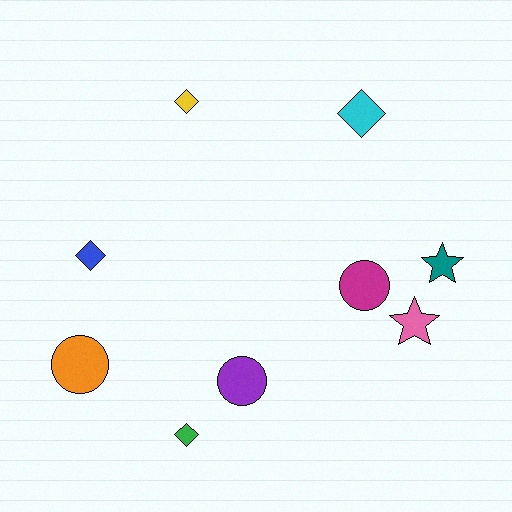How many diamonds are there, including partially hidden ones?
There are 4 diamonds.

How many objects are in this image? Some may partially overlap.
There are 9 objects.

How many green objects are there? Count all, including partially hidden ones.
There is 1 green object.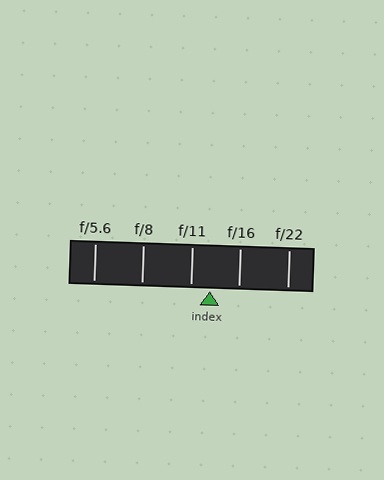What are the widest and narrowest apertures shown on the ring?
The widest aperture shown is f/5.6 and the narrowest is f/22.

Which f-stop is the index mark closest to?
The index mark is closest to f/11.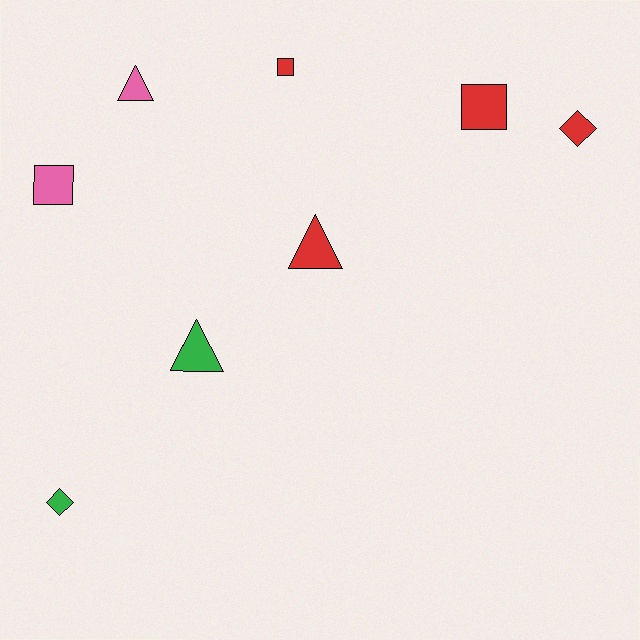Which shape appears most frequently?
Square, with 3 objects.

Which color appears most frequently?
Red, with 4 objects.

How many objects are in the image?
There are 8 objects.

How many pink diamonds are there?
There are no pink diamonds.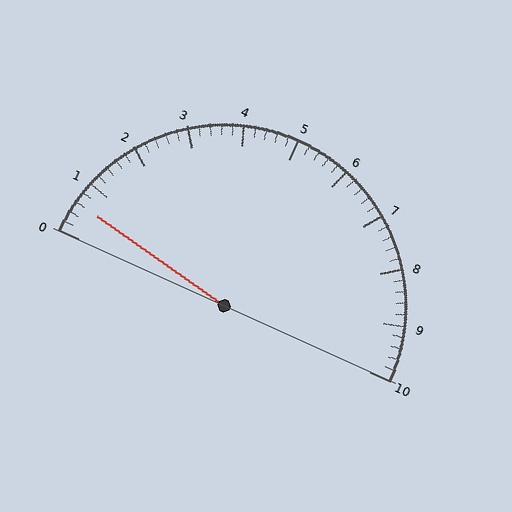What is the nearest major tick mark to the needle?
The nearest major tick mark is 1.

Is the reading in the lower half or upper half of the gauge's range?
The reading is in the lower half of the range (0 to 10).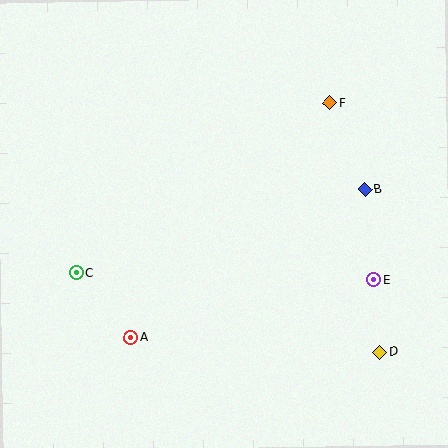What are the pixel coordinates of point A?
Point A is at (130, 338).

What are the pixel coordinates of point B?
Point B is at (365, 189).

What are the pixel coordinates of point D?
Point D is at (380, 352).